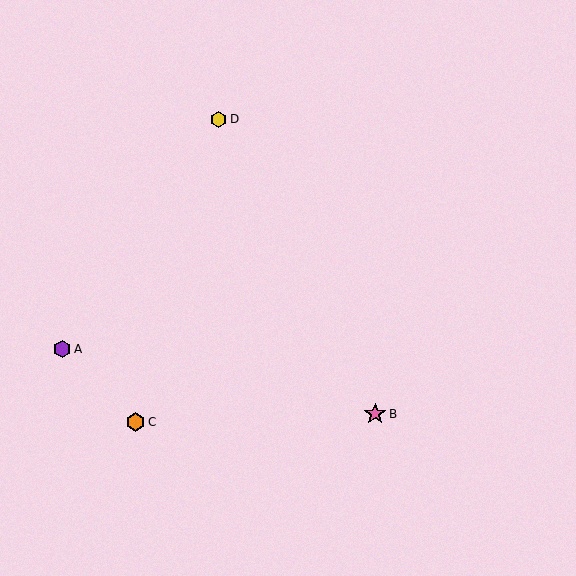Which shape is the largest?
The pink star (labeled B) is the largest.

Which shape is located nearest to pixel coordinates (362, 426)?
The pink star (labeled B) at (375, 414) is nearest to that location.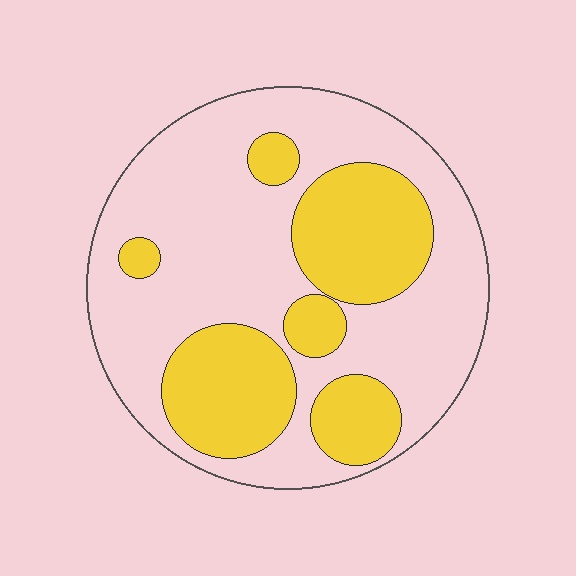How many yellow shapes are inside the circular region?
6.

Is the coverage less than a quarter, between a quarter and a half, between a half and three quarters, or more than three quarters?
Between a quarter and a half.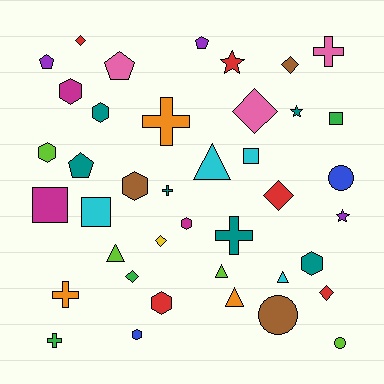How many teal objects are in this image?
There are 6 teal objects.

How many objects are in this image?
There are 40 objects.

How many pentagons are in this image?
There are 4 pentagons.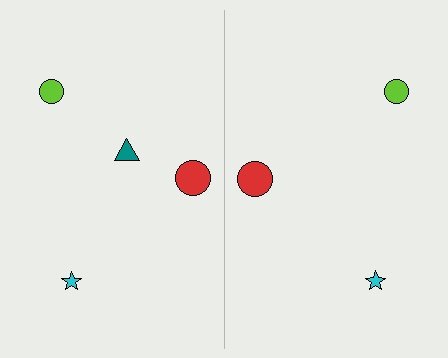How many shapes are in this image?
There are 7 shapes in this image.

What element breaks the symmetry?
A teal triangle is missing from the right side.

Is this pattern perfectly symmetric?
No, the pattern is not perfectly symmetric. A teal triangle is missing from the right side.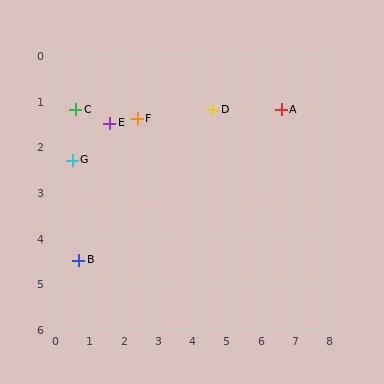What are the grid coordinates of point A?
Point A is at approximately (6.6, 1.2).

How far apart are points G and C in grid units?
Points G and C are about 1.1 grid units apart.